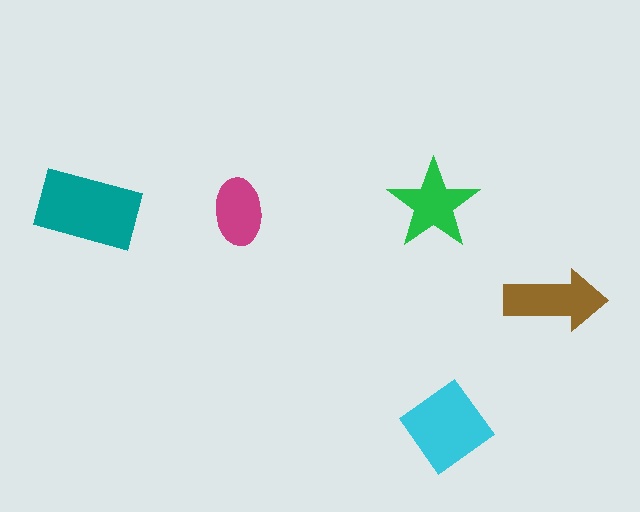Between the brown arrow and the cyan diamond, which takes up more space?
The cyan diamond.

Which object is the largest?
The teal rectangle.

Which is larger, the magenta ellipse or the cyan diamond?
The cyan diamond.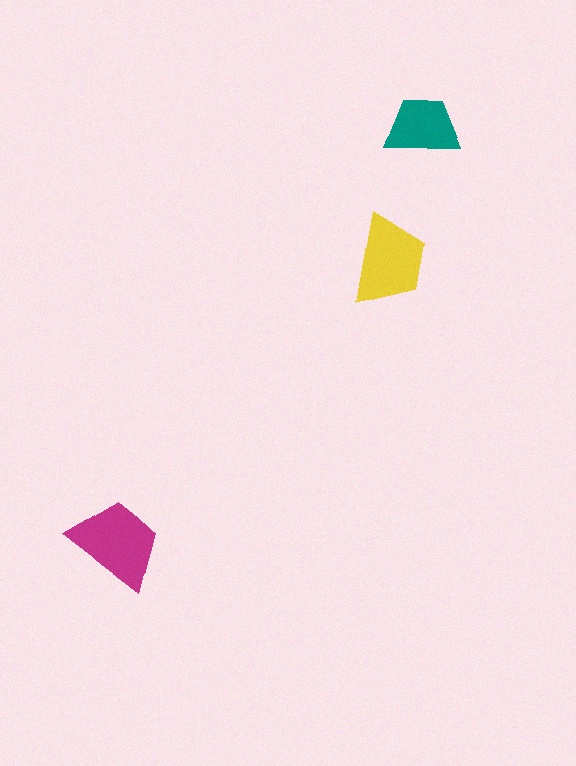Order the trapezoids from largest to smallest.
the magenta one, the yellow one, the teal one.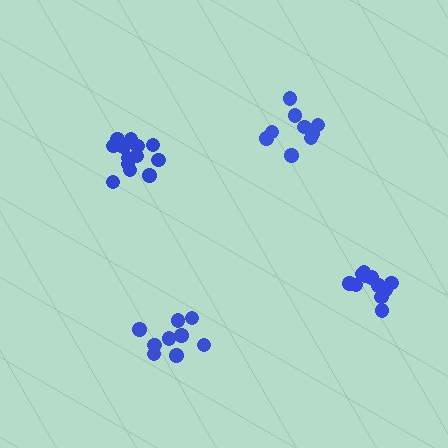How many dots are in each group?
Group 1: 9 dots, Group 2: 13 dots, Group 3: 9 dots, Group 4: 11 dots (42 total).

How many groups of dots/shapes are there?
There are 4 groups.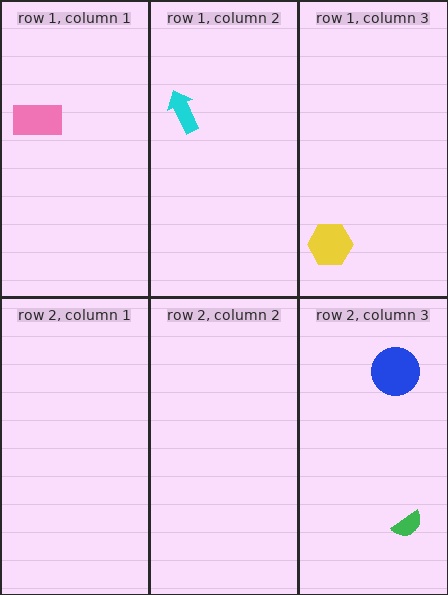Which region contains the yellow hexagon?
The row 1, column 3 region.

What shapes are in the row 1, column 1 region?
The pink rectangle.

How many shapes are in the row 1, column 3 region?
1.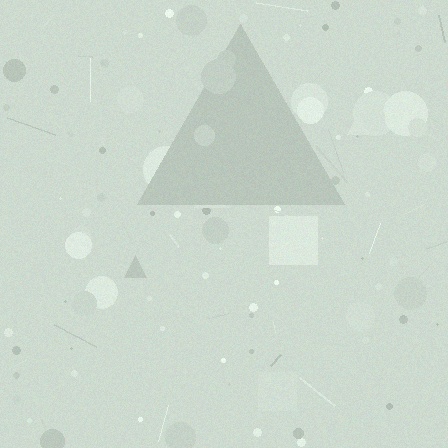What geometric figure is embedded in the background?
A triangle is embedded in the background.